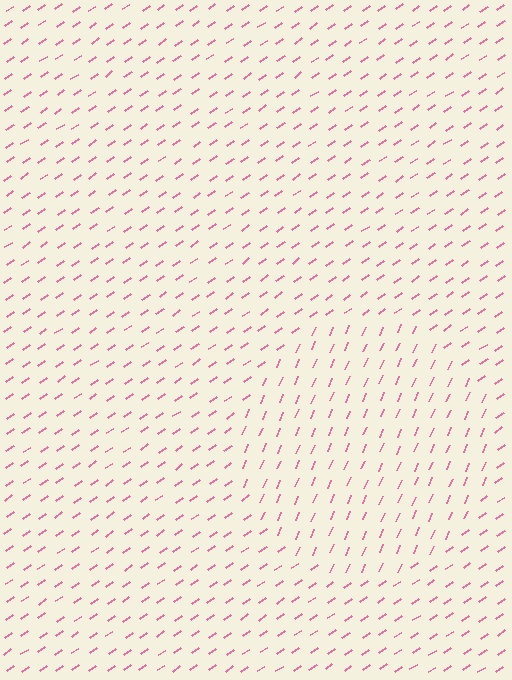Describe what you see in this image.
The image is filled with small pink line segments. A circle region in the image has lines oriented differently from the surrounding lines, creating a visible texture boundary.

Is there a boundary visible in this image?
Yes, there is a texture boundary formed by a change in line orientation.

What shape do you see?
I see a circle.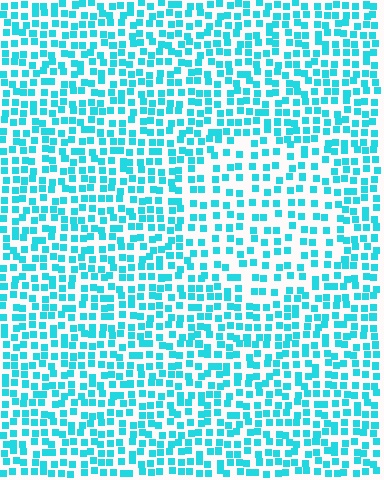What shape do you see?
I see a circle.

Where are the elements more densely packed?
The elements are more densely packed outside the circle boundary.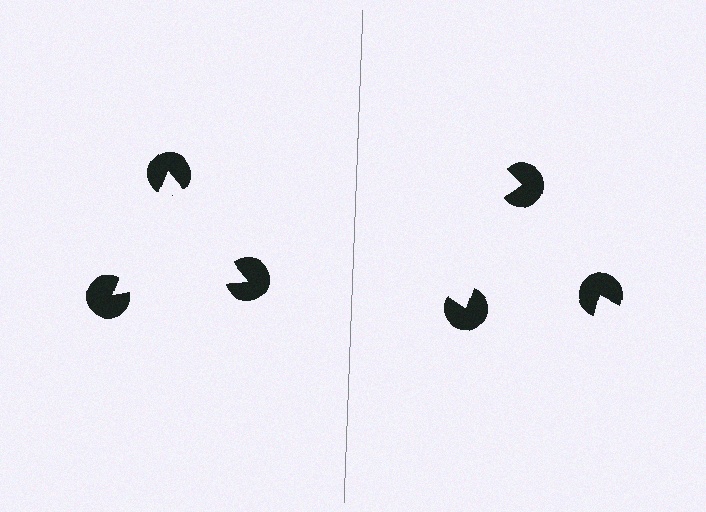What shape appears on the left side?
An illusory triangle.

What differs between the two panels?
The pac-man discs are positioned identically on both sides; only the wedge orientations differ. On the left they align to a triangle; on the right they are misaligned.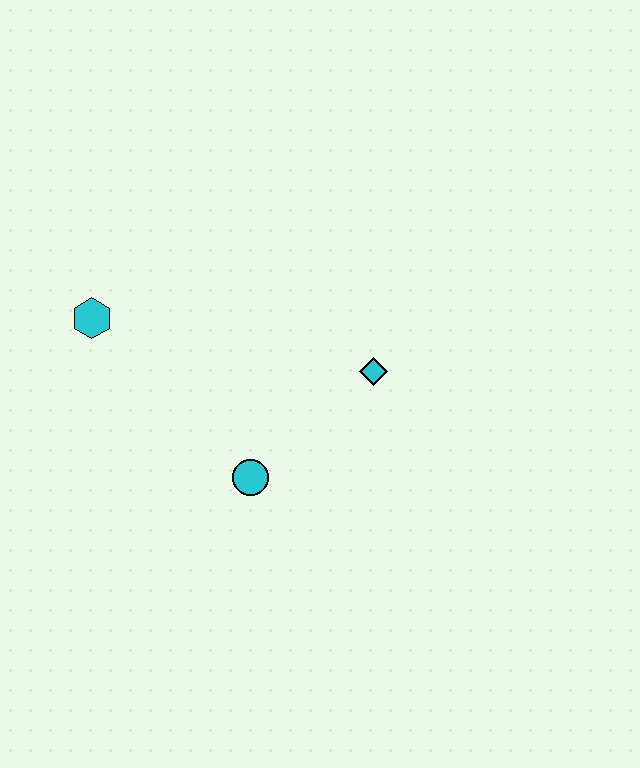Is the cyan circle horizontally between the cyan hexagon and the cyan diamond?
Yes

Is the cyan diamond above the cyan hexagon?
No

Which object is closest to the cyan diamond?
The cyan circle is closest to the cyan diamond.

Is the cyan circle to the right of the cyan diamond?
No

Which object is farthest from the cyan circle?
The cyan hexagon is farthest from the cyan circle.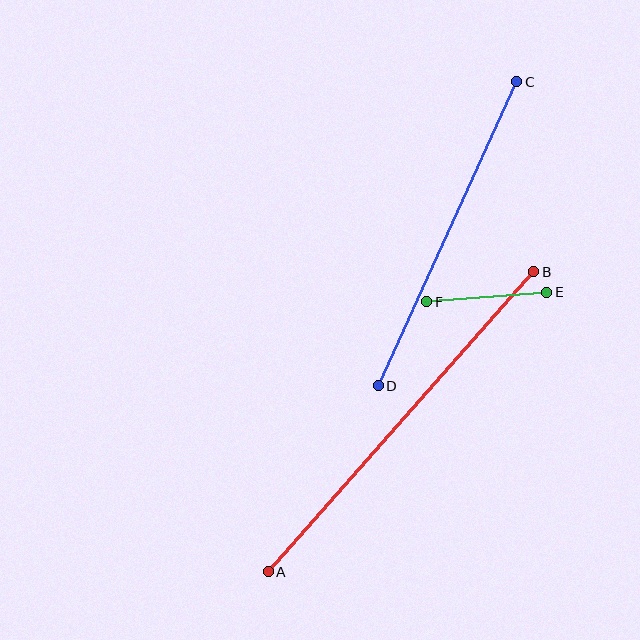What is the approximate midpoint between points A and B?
The midpoint is at approximately (401, 422) pixels.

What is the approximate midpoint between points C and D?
The midpoint is at approximately (447, 234) pixels.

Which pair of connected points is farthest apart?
Points A and B are farthest apart.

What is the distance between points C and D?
The distance is approximately 334 pixels.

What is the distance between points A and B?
The distance is approximately 400 pixels.